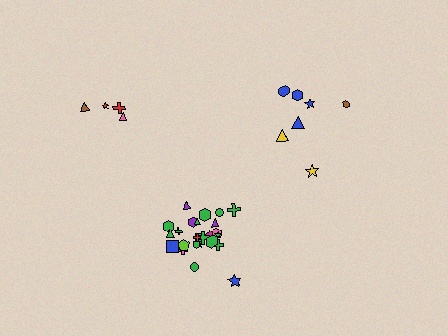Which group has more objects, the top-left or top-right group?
The top-right group.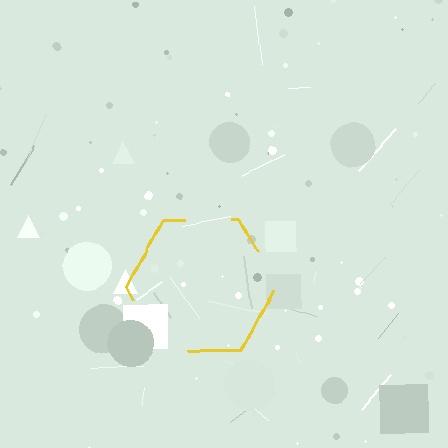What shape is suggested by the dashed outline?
The dashed outline suggests a hexagon.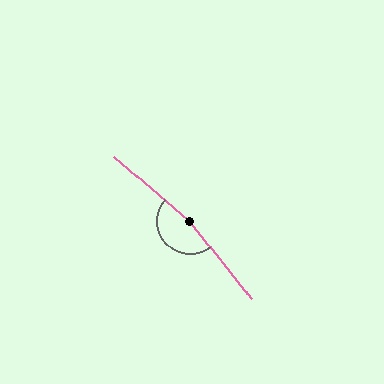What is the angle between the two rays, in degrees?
Approximately 169 degrees.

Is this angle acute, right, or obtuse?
It is obtuse.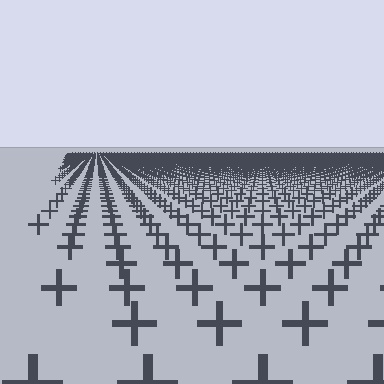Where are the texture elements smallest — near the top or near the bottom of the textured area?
Near the top.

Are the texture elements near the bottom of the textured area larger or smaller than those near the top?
Larger. Near the bottom, elements are closer to the viewer and appear at a bigger on-screen size.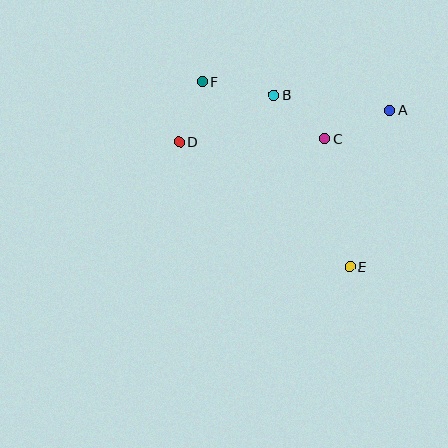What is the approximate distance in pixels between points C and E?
The distance between C and E is approximately 130 pixels.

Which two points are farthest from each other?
Points E and F are farthest from each other.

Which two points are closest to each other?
Points D and F are closest to each other.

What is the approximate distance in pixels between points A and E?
The distance between A and E is approximately 161 pixels.